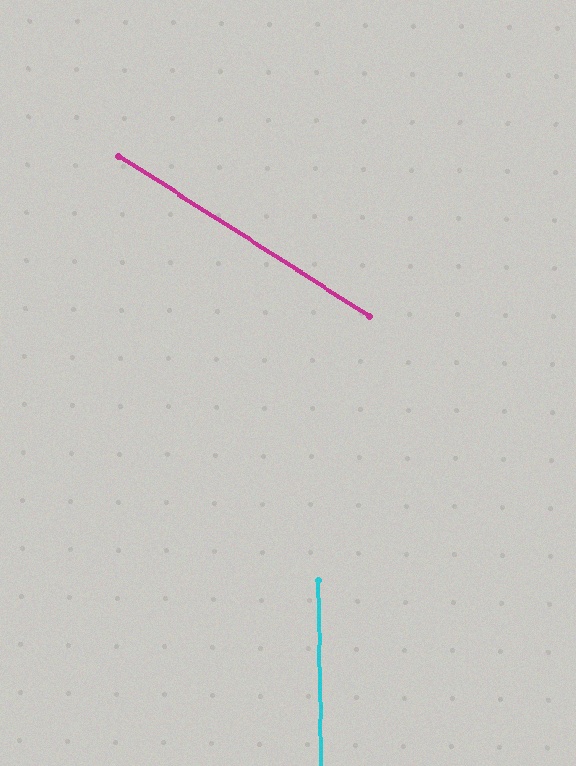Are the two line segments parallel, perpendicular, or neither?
Neither parallel nor perpendicular — they differ by about 56°.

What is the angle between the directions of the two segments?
Approximately 56 degrees.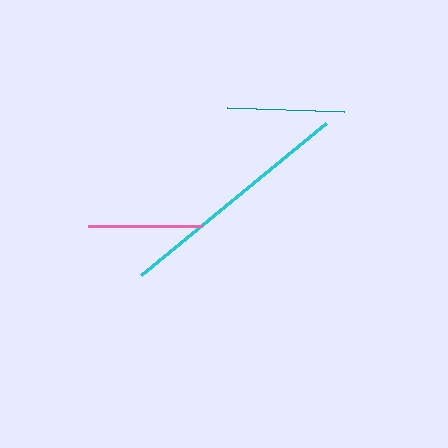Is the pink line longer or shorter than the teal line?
The teal line is longer than the pink line.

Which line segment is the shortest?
The pink line is the shortest at approximately 114 pixels.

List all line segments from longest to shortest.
From longest to shortest: cyan, teal, pink.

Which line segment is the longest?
The cyan line is the longest at approximately 240 pixels.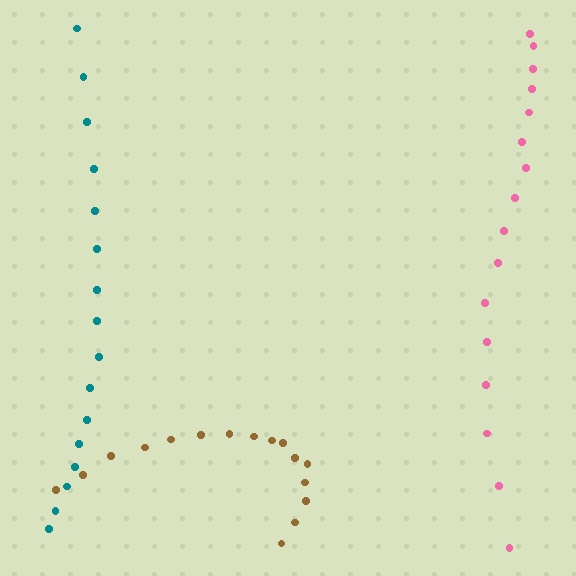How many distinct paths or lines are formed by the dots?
There are 3 distinct paths.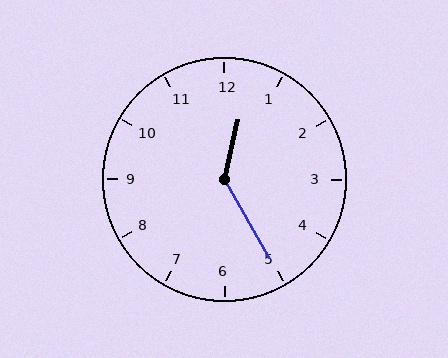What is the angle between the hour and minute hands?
Approximately 138 degrees.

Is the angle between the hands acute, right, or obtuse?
It is obtuse.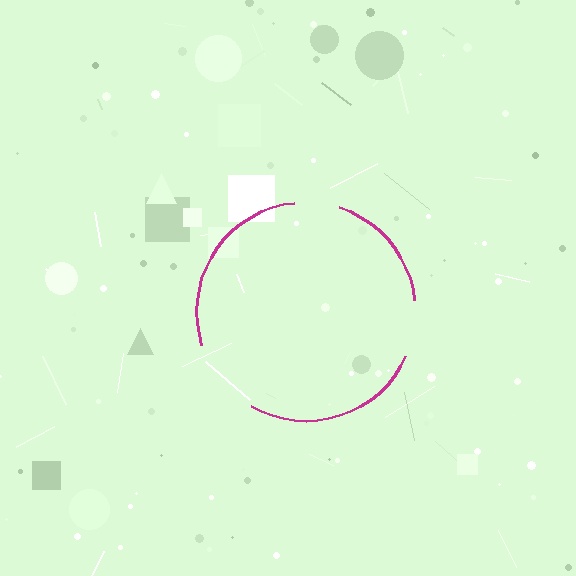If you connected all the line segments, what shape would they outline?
They would outline a circle.